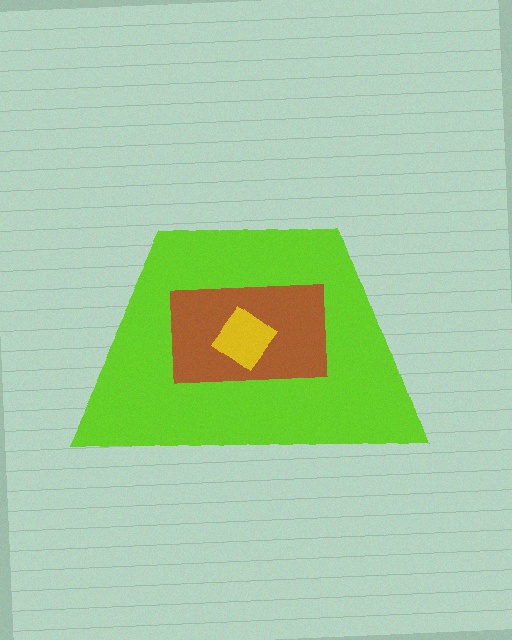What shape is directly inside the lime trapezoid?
The brown rectangle.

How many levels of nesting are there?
3.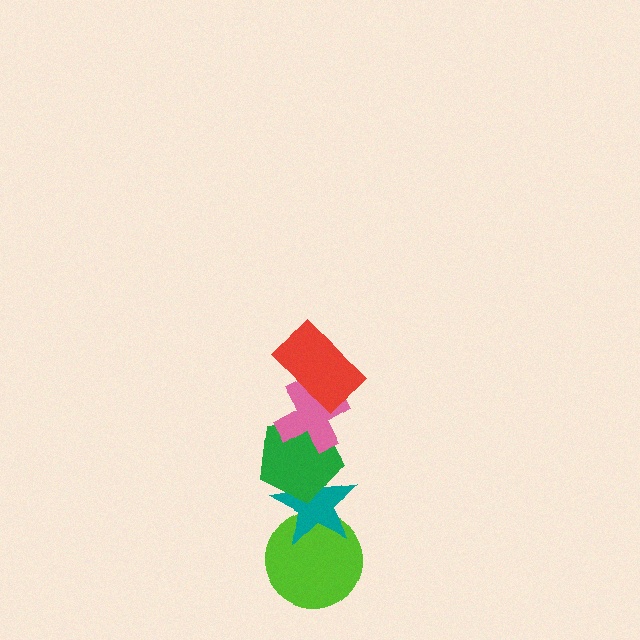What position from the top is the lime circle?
The lime circle is 5th from the top.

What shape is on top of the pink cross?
The red rectangle is on top of the pink cross.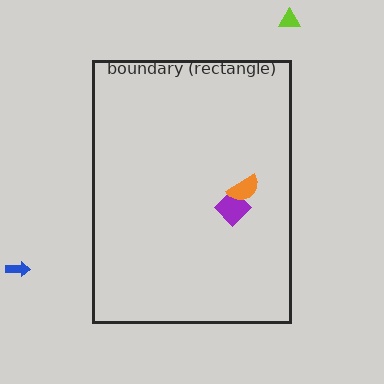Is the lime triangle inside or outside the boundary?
Outside.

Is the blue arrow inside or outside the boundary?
Outside.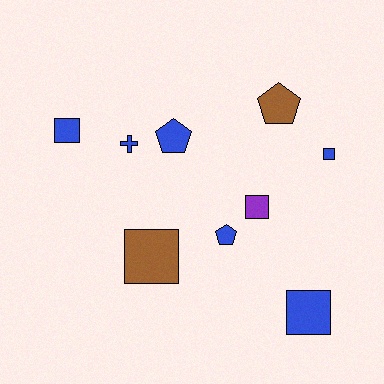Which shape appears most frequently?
Square, with 5 objects.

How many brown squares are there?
There is 1 brown square.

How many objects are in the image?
There are 9 objects.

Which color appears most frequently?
Blue, with 6 objects.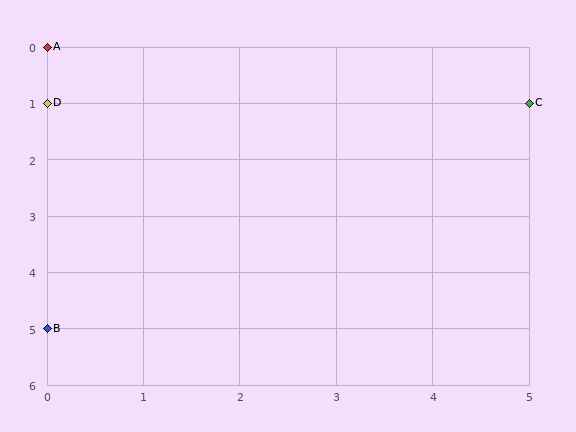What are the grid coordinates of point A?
Point A is at grid coordinates (0, 0).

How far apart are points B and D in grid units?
Points B and D are 4 rows apart.